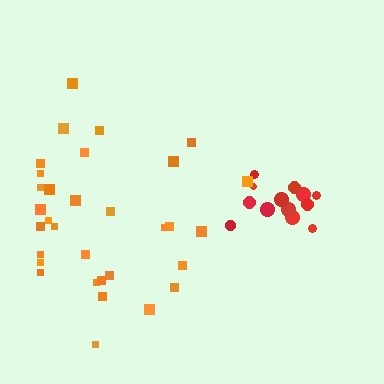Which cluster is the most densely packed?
Red.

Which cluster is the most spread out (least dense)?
Orange.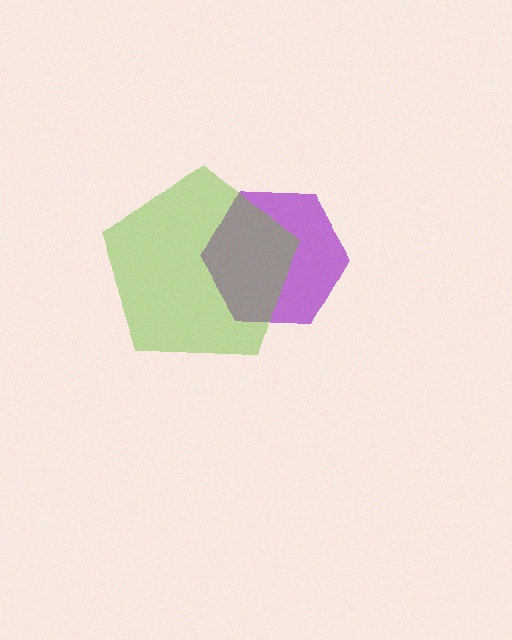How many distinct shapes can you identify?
There are 2 distinct shapes: a purple hexagon, a lime pentagon.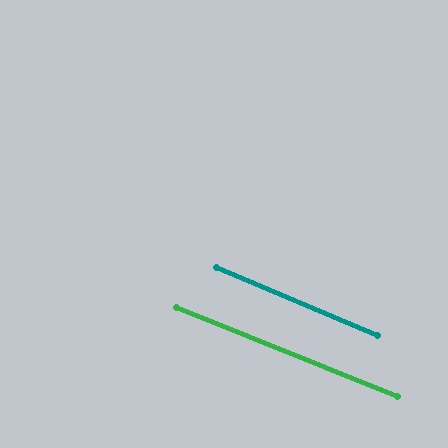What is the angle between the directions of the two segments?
Approximately 1 degree.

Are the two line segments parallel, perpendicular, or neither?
Parallel — their directions differ by only 1.0°.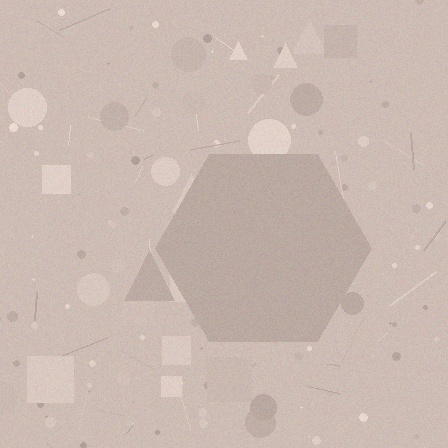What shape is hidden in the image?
A hexagon is hidden in the image.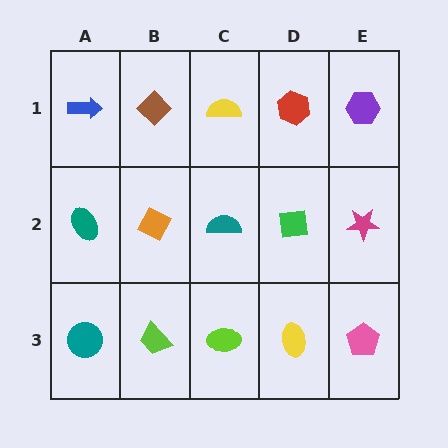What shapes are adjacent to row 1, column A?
A teal ellipse (row 2, column A), a brown diamond (row 1, column B).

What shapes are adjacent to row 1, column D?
A green square (row 2, column D), a yellow semicircle (row 1, column C), a purple hexagon (row 1, column E).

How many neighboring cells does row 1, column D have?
3.